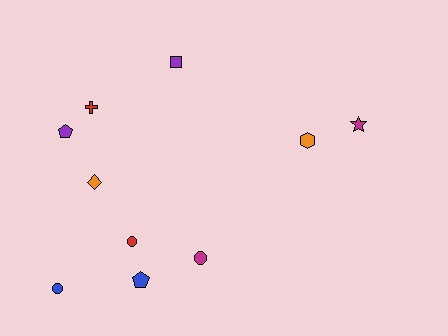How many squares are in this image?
There is 1 square.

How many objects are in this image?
There are 10 objects.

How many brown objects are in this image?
There are no brown objects.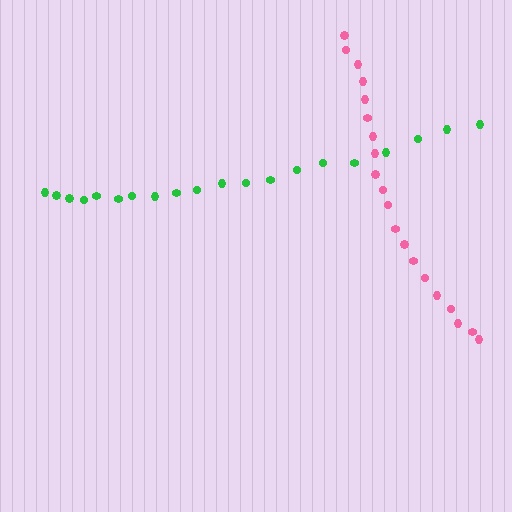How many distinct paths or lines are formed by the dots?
There are 2 distinct paths.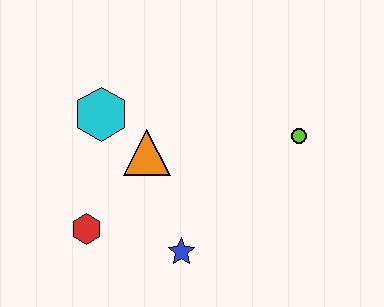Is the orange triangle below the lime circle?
Yes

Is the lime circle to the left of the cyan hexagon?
No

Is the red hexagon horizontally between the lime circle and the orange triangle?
No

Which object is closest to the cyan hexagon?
The orange triangle is closest to the cyan hexagon.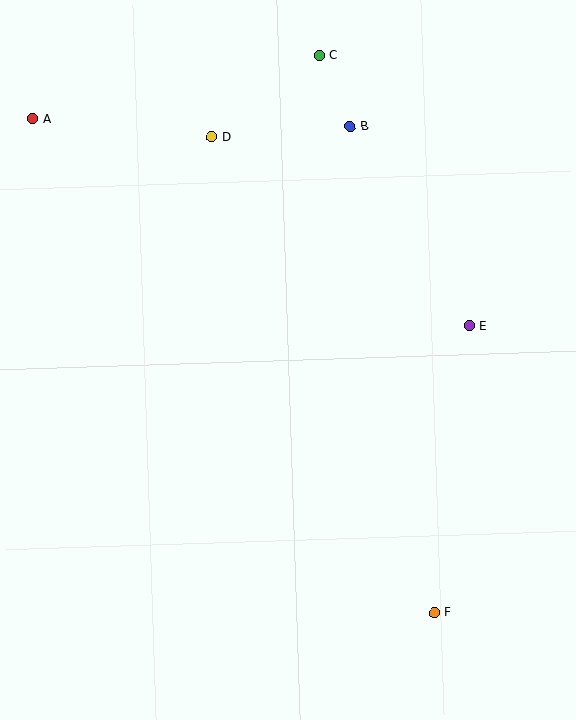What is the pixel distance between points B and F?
The distance between B and F is 493 pixels.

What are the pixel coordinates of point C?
Point C is at (319, 56).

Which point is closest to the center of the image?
Point E at (469, 326) is closest to the center.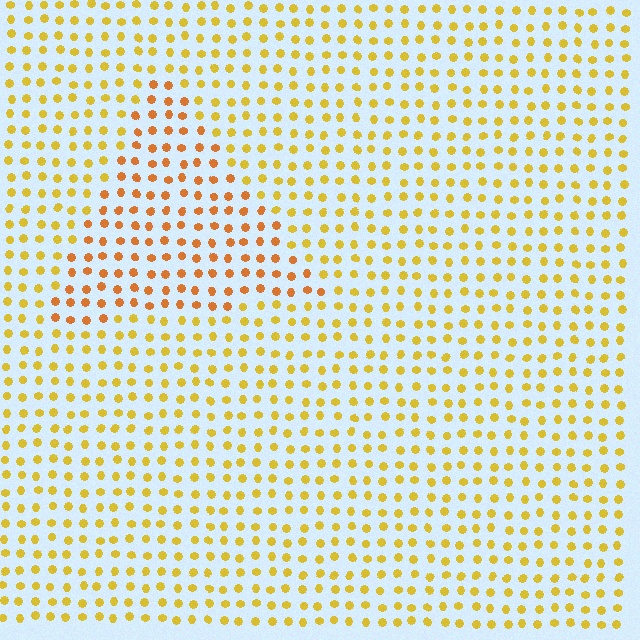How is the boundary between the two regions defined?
The boundary is defined purely by a slight shift in hue (about 26 degrees). Spacing, size, and orientation are identical on both sides.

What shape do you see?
I see a triangle.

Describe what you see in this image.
The image is filled with small yellow elements in a uniform arrangement. A triangle-shaped region is visible where the elements are tinted to a slightly different hue, forming a subtle color boundary.